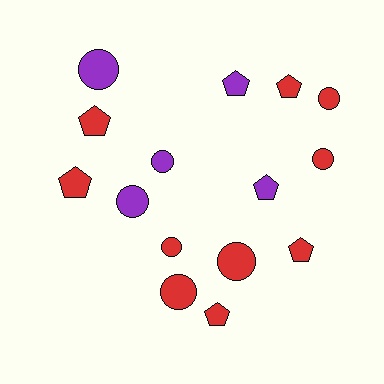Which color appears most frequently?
Red, with 10 objects.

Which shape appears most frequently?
Circle, with 8 objects.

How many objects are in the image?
There are 15 objects.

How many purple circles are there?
There are 3 purple circles.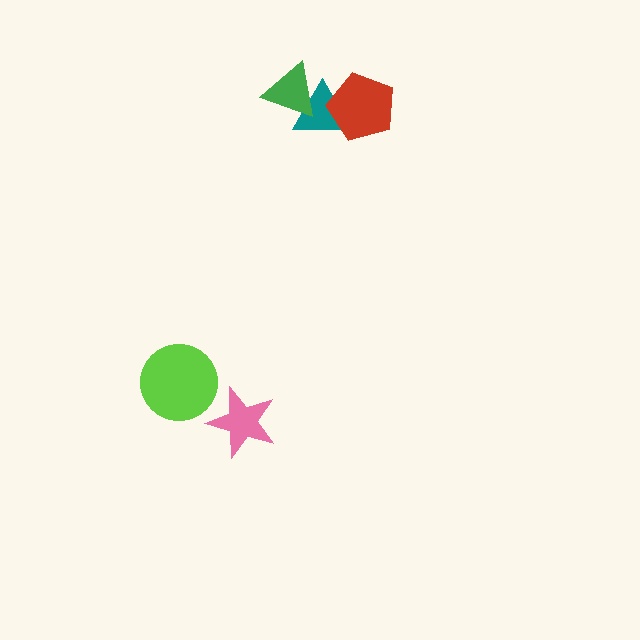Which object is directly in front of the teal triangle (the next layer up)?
The red pentagon is directly in front of the teal triangle.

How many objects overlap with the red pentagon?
1 object overlaps with the red pentagon.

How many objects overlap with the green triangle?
1 object overlaps with the green triangle.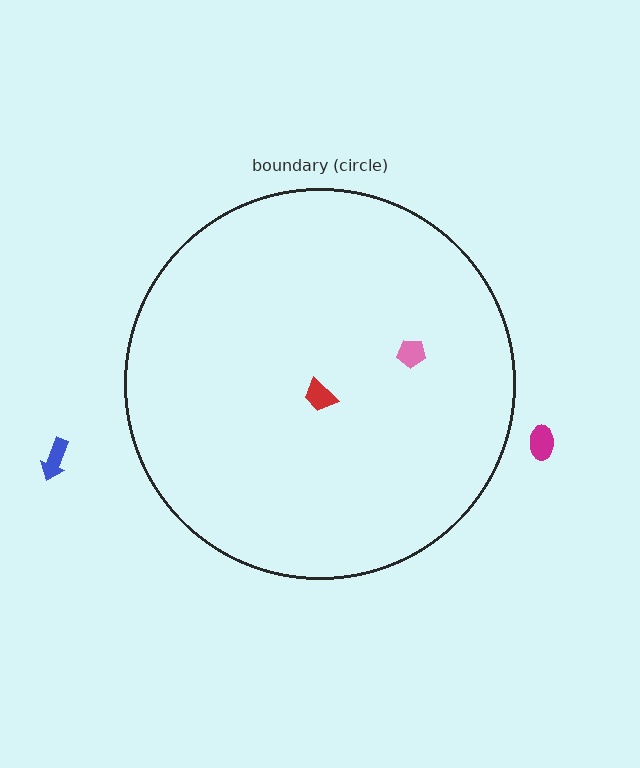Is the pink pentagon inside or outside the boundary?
Inside.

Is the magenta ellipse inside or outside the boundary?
Outside.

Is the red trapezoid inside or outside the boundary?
Inside.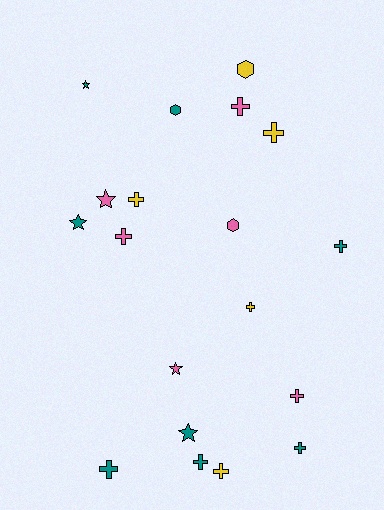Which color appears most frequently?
Teal, with 8 objects.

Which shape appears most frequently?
Cross, with 11 objects.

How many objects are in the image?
There are 19 objects.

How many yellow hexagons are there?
There is 1 yellow hexagon.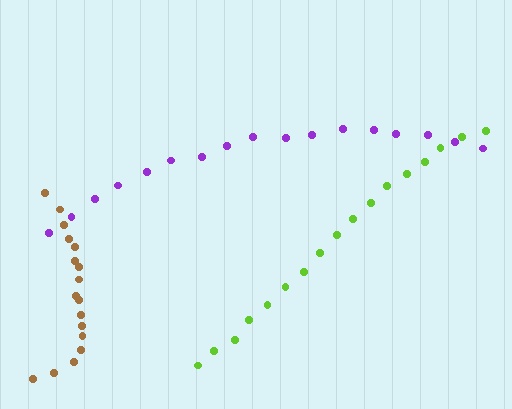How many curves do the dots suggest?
There are 3 distinct paths.